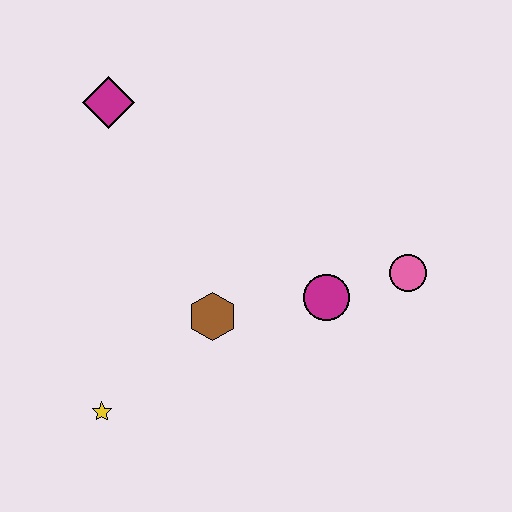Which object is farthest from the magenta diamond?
The pink circle is farthest from the magenta diamond.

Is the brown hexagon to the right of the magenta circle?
No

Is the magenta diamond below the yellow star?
No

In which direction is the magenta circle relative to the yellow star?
The magenta circle is to the right of the yellow star.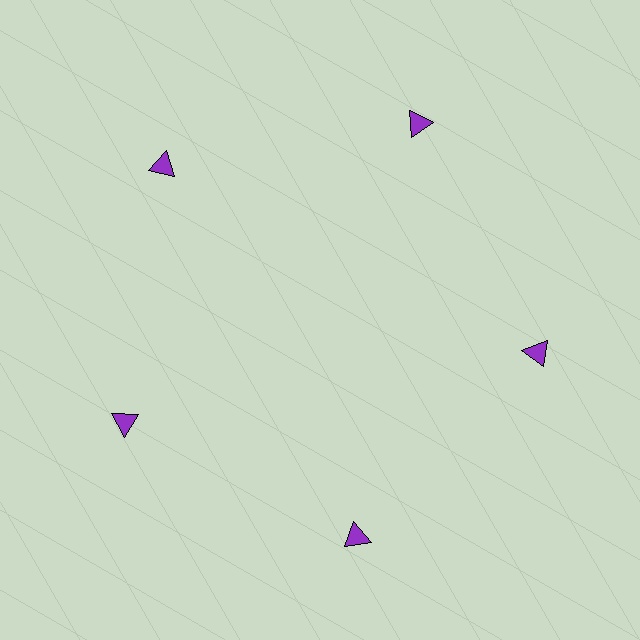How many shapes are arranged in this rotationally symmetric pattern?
There are 5 shapes, arranged in 5 groups of 1.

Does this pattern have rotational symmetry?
Yes, this pattern has 5-fold rotational symmetry. It looks the same after rotating 72 degrees around the center.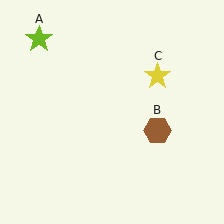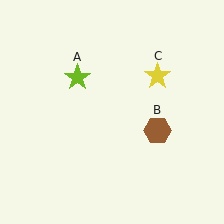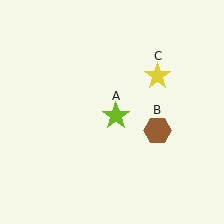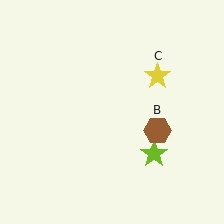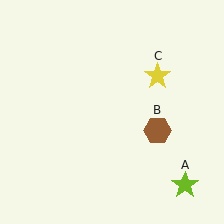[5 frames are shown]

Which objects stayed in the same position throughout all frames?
Brown hexagon (object B) and yellow star (object C) remained stationary.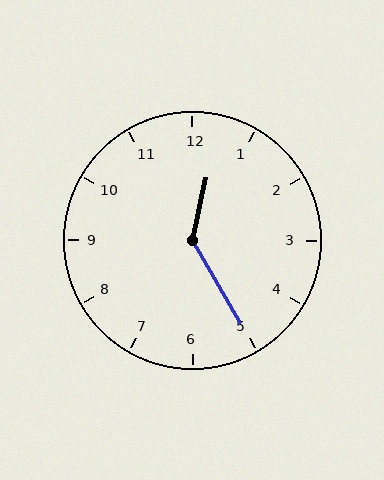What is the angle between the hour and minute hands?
Approximately 138 degrees.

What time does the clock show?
12:25.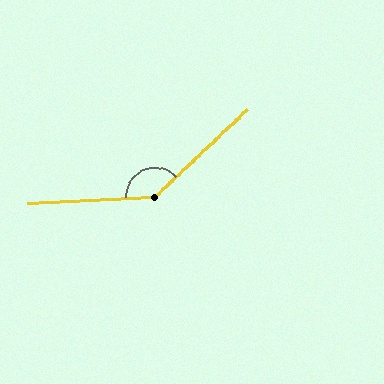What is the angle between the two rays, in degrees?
Approximately 140 degrees.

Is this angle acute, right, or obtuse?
It is obtuse.